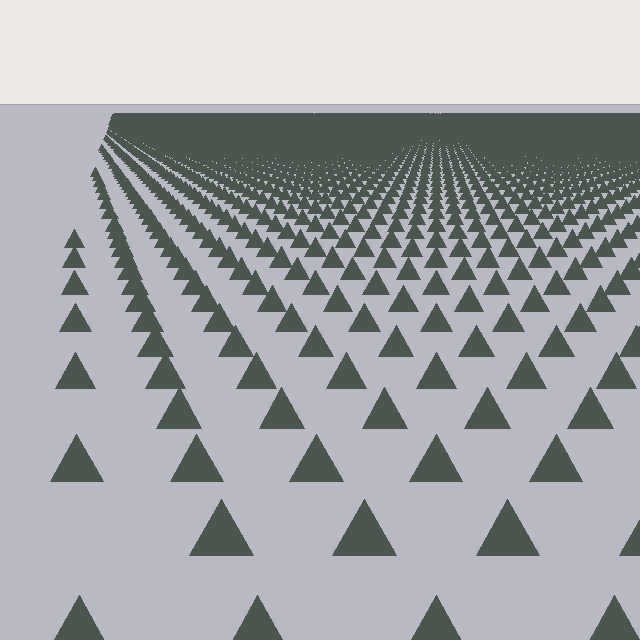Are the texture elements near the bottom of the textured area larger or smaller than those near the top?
Larger. Near the bottom, elements are closer to the viewer and appear at a bigger on-screen size.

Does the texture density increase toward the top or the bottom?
Density increases toward the top.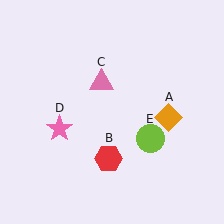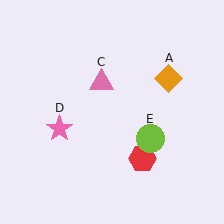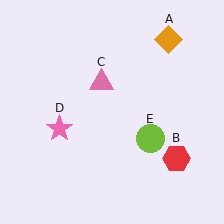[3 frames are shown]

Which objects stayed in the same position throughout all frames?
Pink triangle (object C) and pink star (object D) and lime circle (object E) remained stationary.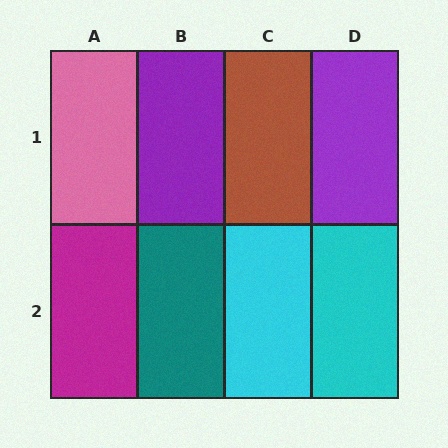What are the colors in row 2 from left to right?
Magenta, teal, cyan, cyan.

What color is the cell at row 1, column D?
Purple.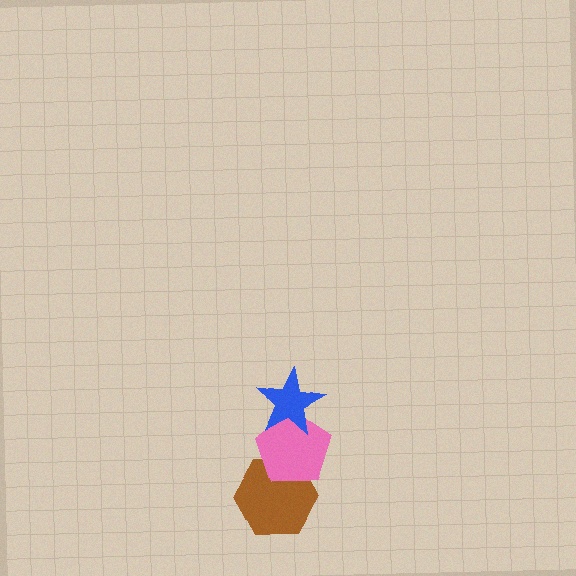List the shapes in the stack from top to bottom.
From top to bottom: the blue star, the pink pentagon, the brown hexagon.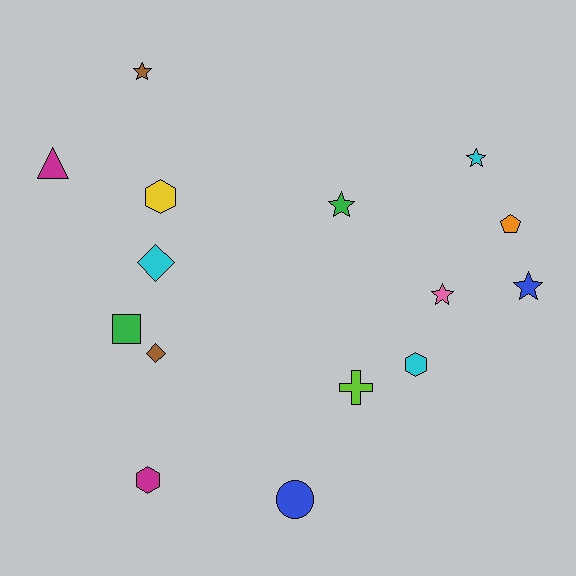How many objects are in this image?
There are 15 objects.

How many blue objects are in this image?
There are 2 blue objects.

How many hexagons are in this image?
There are 3 hexagons.